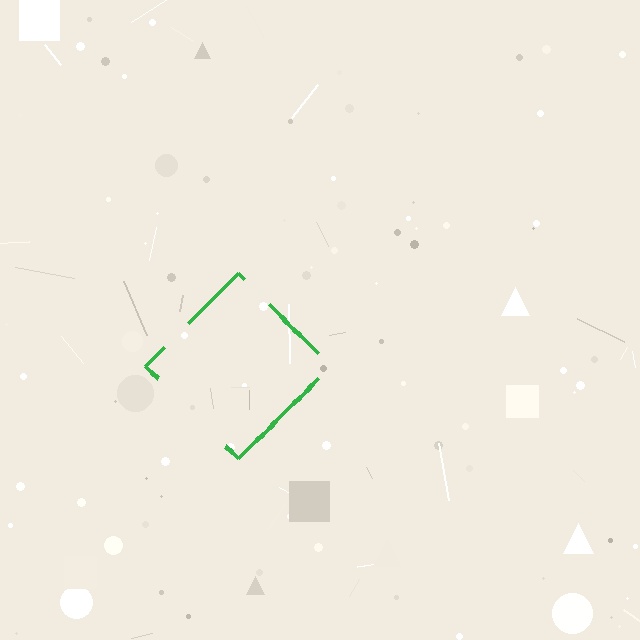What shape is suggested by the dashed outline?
The dashed outline suggests a diamond.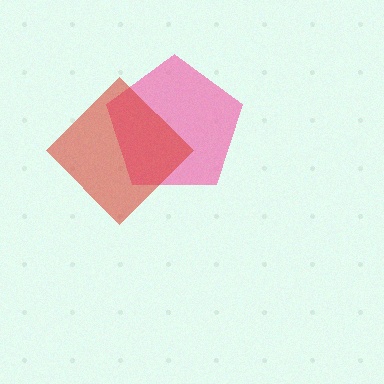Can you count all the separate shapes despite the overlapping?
Yes, there are 2 separate shapes.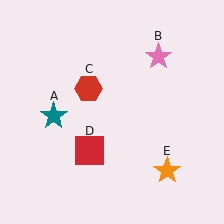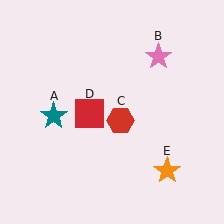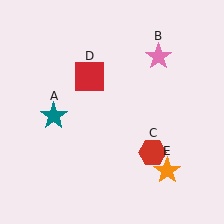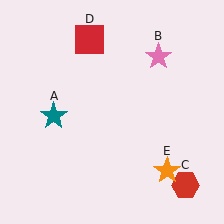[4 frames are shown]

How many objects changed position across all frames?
2 objects changed position: red hexagon (object C), red square (object D).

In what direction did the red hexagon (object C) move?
The red hexagon (object C) moved down and to the right.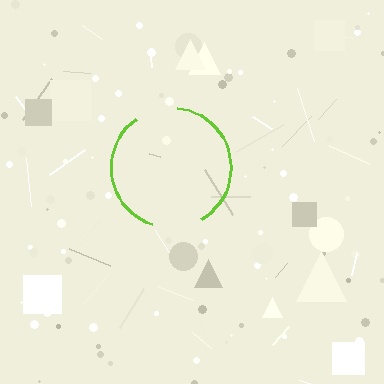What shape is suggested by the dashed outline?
The dashed outline suggests a circle.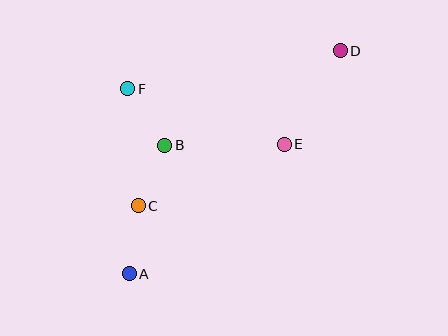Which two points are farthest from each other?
Points A and D are farthest from each other.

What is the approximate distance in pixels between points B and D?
The distance between B and D is approximately 199 pixels.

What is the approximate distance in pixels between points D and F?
The distance between D and F is approximately 216 pixels.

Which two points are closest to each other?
Points B and C are closest to each other.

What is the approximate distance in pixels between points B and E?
The distance between B and E is approximately 119 pixels.